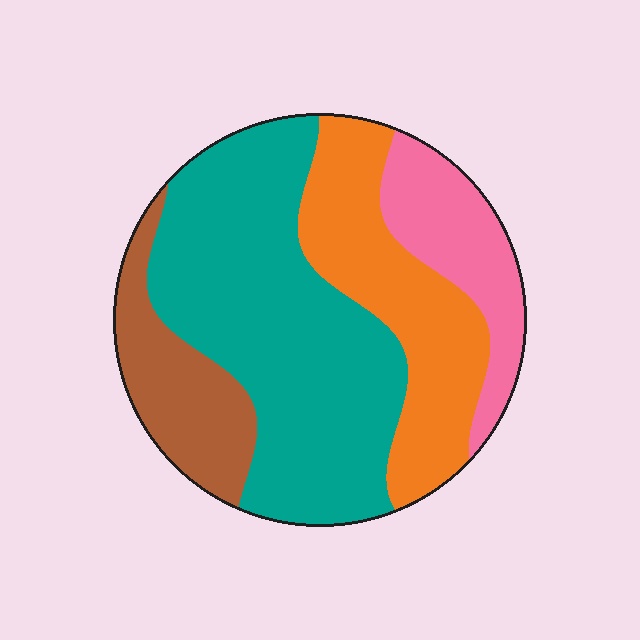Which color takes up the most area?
Teal, at roughly 45%.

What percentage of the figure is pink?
Pink covers 15% of the figure.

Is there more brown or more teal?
Teal.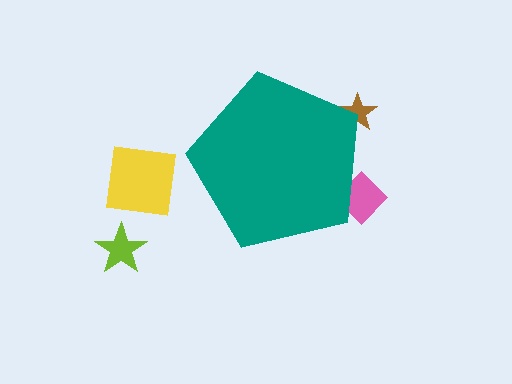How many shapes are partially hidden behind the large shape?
2 shapes are partially hidden.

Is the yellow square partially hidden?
No, the yellow square is fully visible.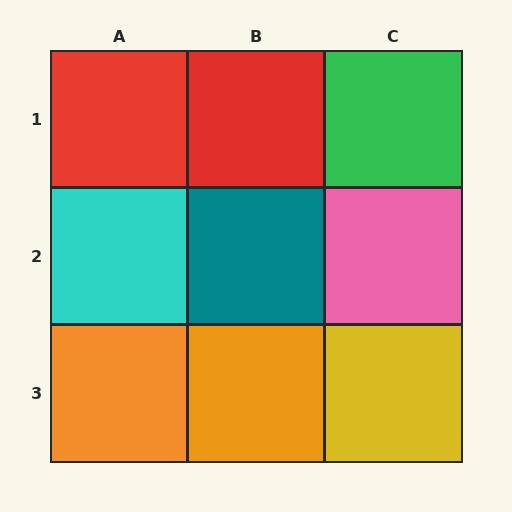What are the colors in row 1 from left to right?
Red, red, green.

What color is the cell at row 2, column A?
Cyan.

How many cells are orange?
2 cells are orange.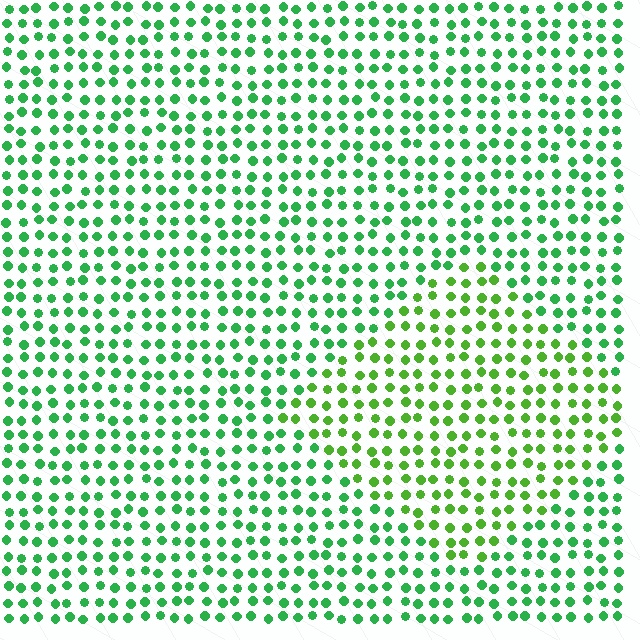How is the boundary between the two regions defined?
The boundary is defined purely by a slight shift in hue (about 28 degrees). Spacing, size, and orientation are identical on both sides.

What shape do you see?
I see a diamond.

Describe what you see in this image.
The image is filled with small green elements in a uniform arrangement. A diamond-shaped region is visible where the elements are tinted to a slightly different hue, forming a subtle color boundary.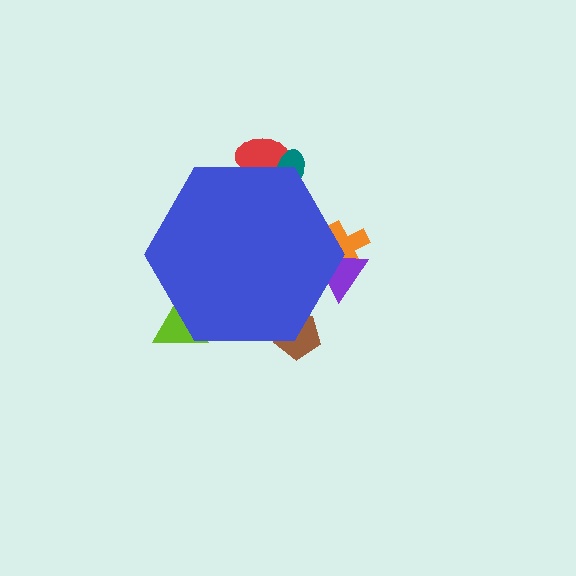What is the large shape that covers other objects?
A blue hexagon.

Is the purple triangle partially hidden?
Yes, the purple triangle is partially hidden behind the blue hexagon.